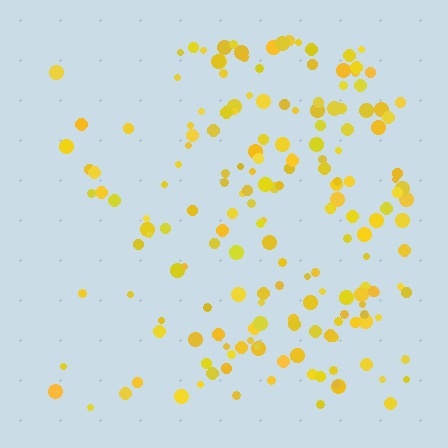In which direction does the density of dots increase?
From left to right, with the right side densest.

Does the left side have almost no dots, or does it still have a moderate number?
Still a moderate number, just noticeably fewer than the right.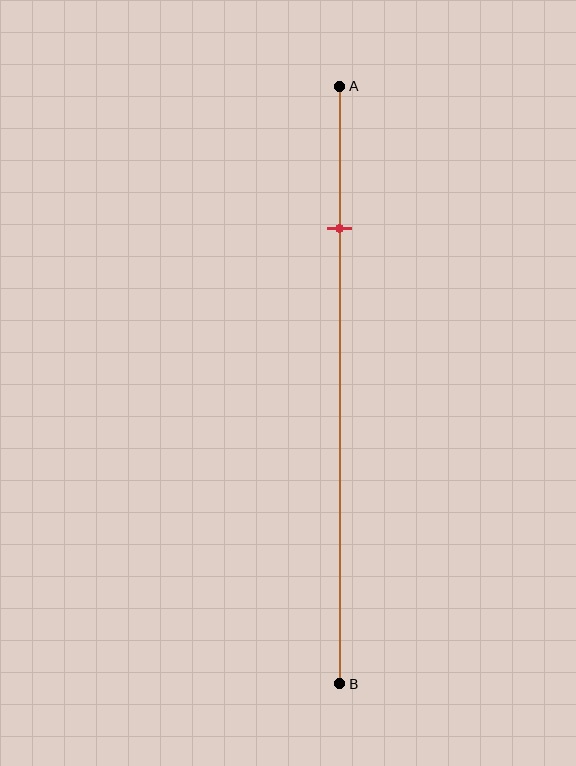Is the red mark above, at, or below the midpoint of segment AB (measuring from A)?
The red mark is above the midpoint of segment AB.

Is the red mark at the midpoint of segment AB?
No, the mark is at about 25% from A, not at the 50% midpoint.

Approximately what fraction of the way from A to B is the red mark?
The red mark is approximately 25% of the way from A to B.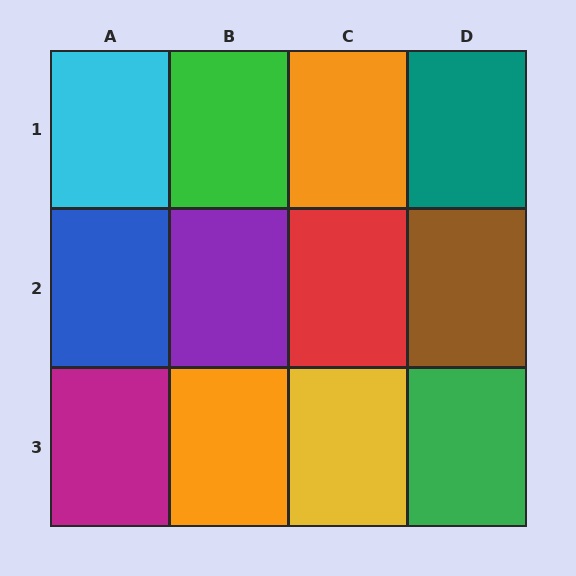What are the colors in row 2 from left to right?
Blue, purple, red, brown.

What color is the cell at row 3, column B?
Orange.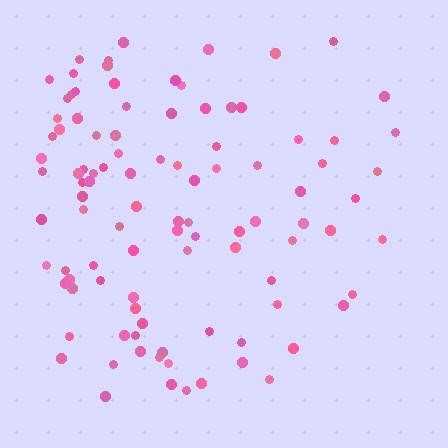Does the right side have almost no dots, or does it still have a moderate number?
Still a moderate number, just noticeably fewer than the left.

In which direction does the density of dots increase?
From right to left, with the left side densest.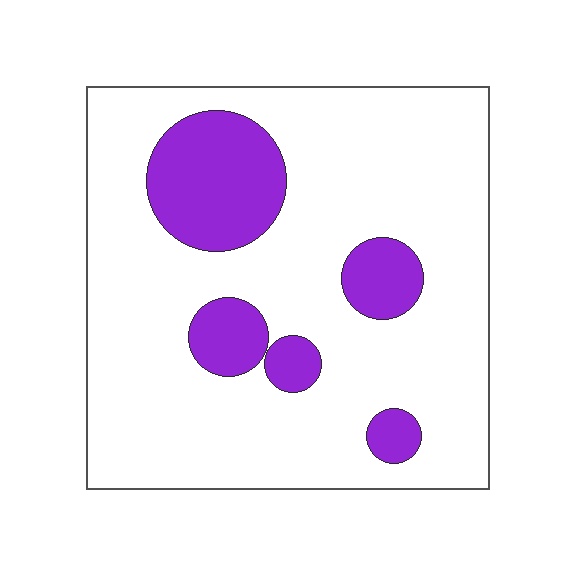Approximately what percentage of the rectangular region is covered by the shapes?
Approximately 20%.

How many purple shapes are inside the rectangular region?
5.